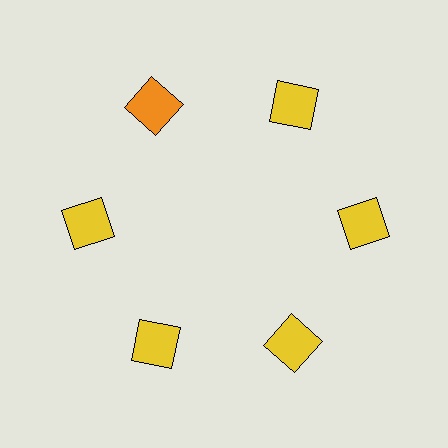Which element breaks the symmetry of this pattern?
The orange square at roughly the 11 o'clock position breaks the symmetry. All other shapes are yellow squares.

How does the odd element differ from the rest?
It has a different color: orange instead of yellow.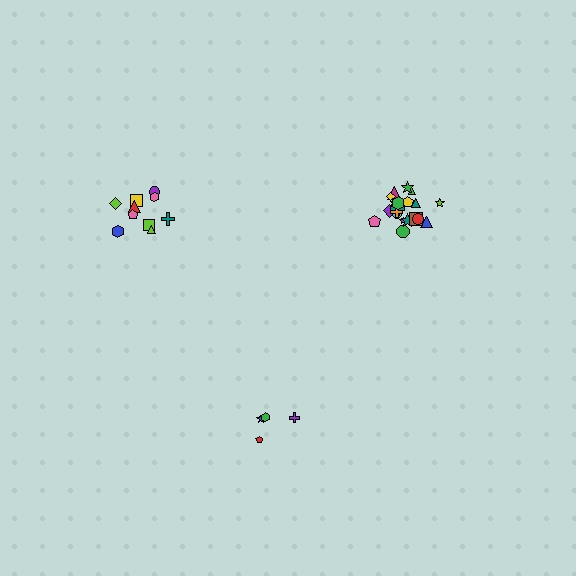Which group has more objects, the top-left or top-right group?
The top-right group.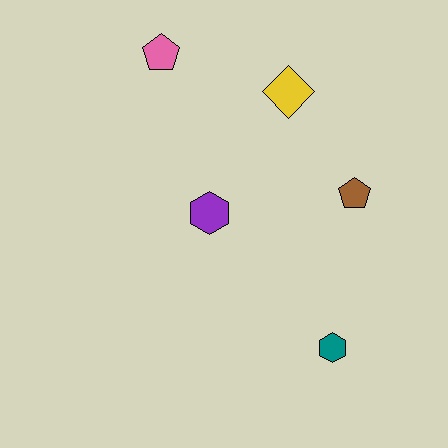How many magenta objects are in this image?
There are no magenta objects.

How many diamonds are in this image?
There is 1 diamond.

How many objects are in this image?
There are 5 objects.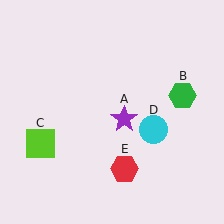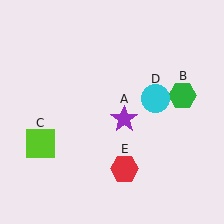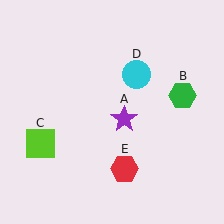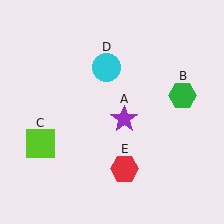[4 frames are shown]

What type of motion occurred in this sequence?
The cyan circle (object D) rotated counterclockwise around the center of the scene.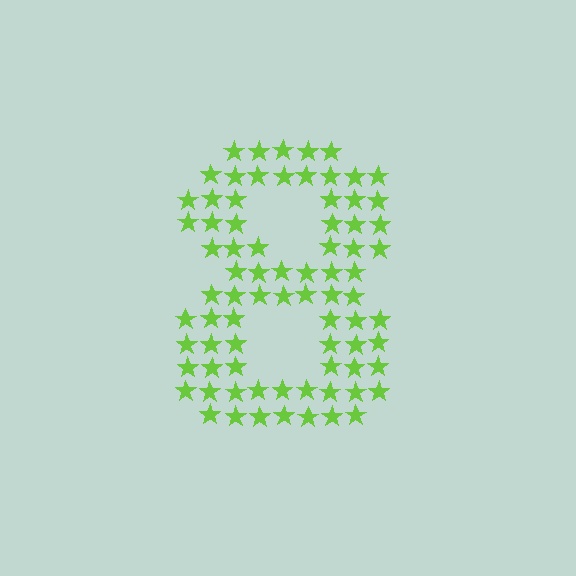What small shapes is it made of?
It is made of small stars.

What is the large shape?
The large shape is the digit 8.